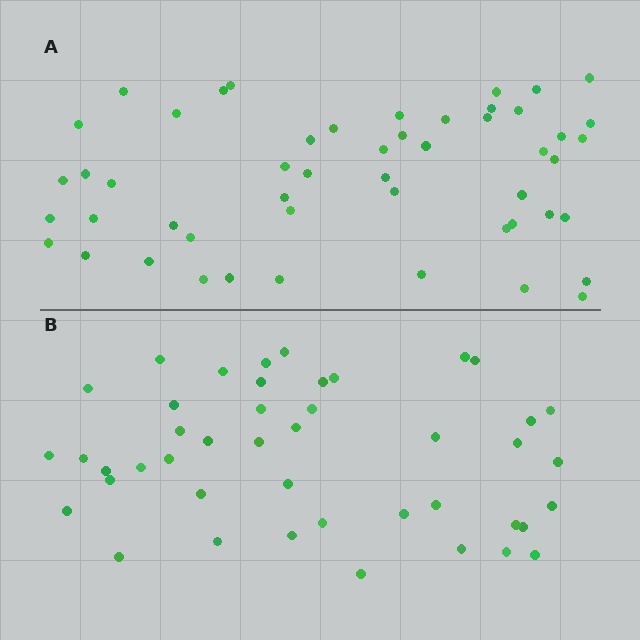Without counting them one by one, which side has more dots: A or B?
Region A (the top region) has more dots.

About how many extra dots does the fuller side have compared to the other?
Region A has roughly 8 or so more dots than region B.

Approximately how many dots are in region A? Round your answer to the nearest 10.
About 50 dots. (The exact count is 51, which rounds to 50.)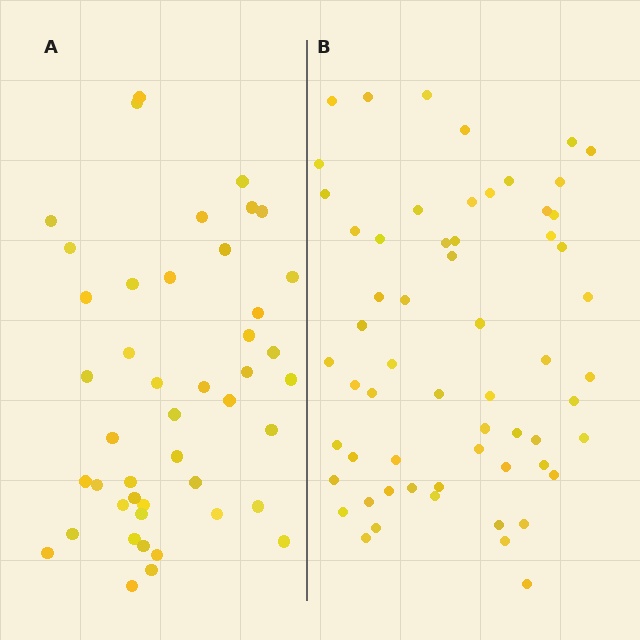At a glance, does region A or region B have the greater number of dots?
Region B (the right region) has more dots.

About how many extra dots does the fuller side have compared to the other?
Region B has approximately 15 more dots than region A.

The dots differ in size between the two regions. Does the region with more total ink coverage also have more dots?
No. Region A has more total ink coverage because its dots are larger, but region B actually contains more individual dots. Total area can be misleading — the number of items is what matters here.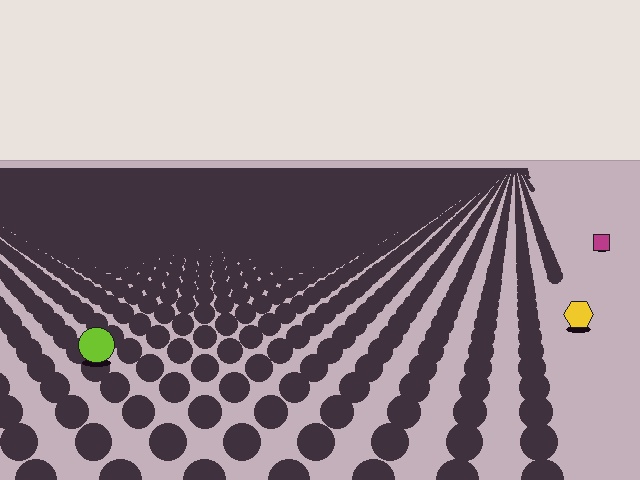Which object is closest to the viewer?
The lime circle is closest. The texture marks near it are larger and more spread out.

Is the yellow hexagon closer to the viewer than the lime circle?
No. The lime circle is closer — you can tell from the texture gradient: the ground texture is coarser near it.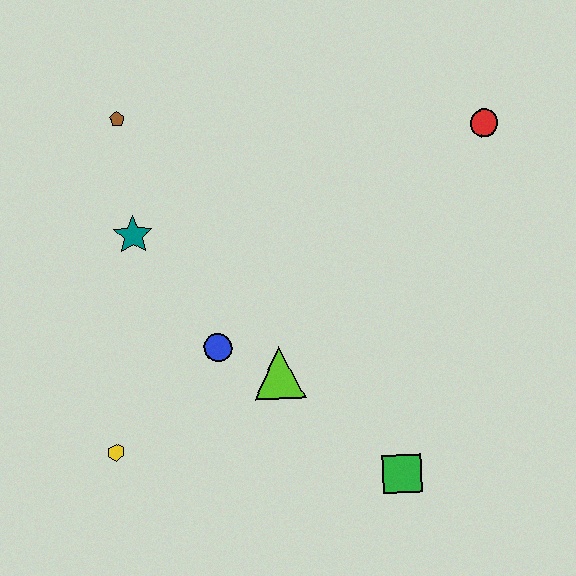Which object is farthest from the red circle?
The yellow hexagon is farthest from the red circle.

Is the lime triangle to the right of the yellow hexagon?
Yes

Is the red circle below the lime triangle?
No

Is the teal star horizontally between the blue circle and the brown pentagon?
Yes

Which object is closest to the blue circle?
The lime triangle is closest to the blue circle.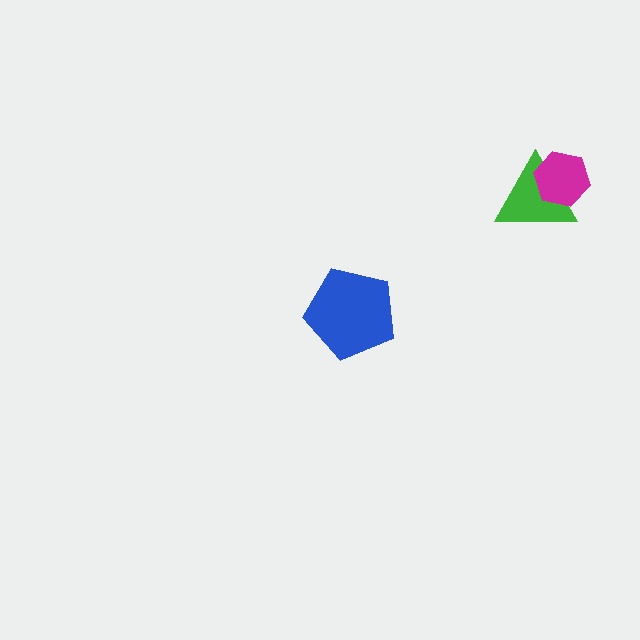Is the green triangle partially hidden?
Yes, it is partially covered by another shape.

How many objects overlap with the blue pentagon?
0 objects overlap with the blue pentagon.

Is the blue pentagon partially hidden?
No, no other shape covers it.